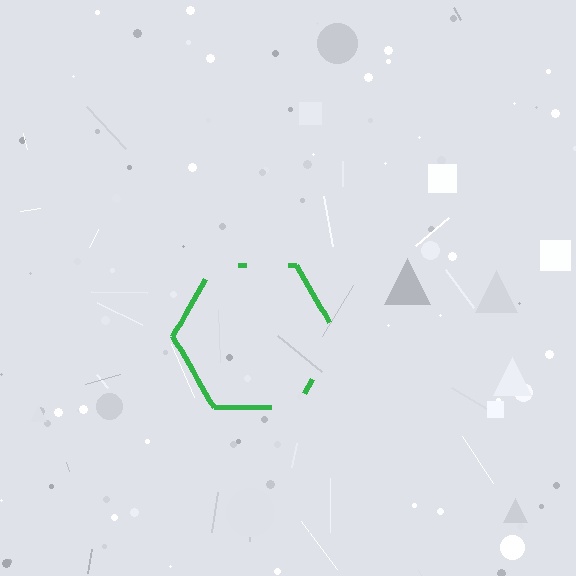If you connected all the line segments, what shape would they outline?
They would outline a hexagon.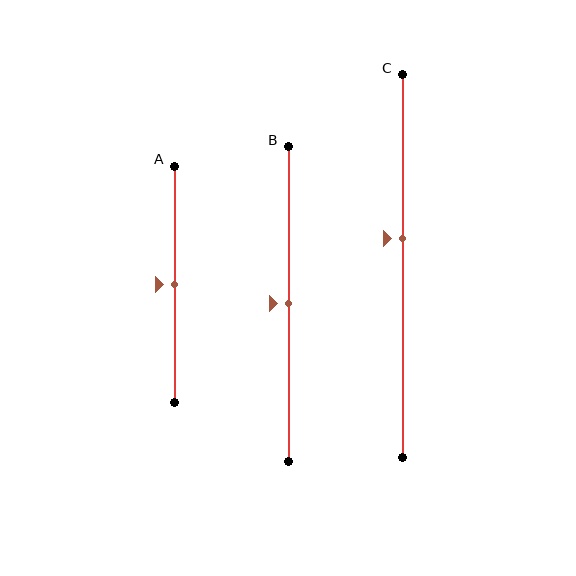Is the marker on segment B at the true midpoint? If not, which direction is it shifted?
Yes, the marker on segment B is at the true midpoint.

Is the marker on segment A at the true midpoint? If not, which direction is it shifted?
Yes, the marker on segment A is at the true midpoint.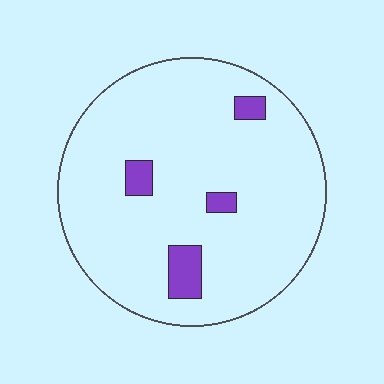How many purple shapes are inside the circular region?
4.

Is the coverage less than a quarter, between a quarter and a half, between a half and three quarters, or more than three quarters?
Less than a quarter.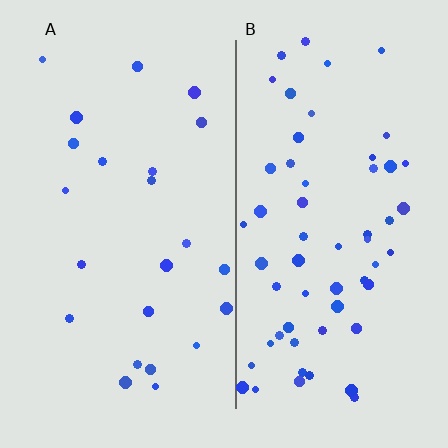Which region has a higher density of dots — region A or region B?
B (the right).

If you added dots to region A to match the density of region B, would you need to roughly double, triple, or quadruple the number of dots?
Approximately triple.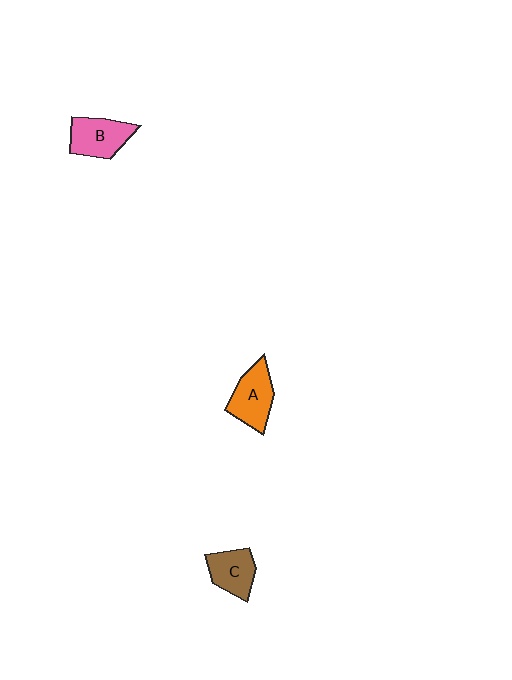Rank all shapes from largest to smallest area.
From largest to smallest: A (orange), B (pink), C (brown).